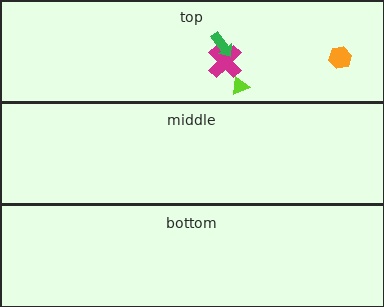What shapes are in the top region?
The lime triangle, the magenta cross, the green arrow, the orange hexagon.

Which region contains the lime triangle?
The top region.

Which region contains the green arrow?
The top region.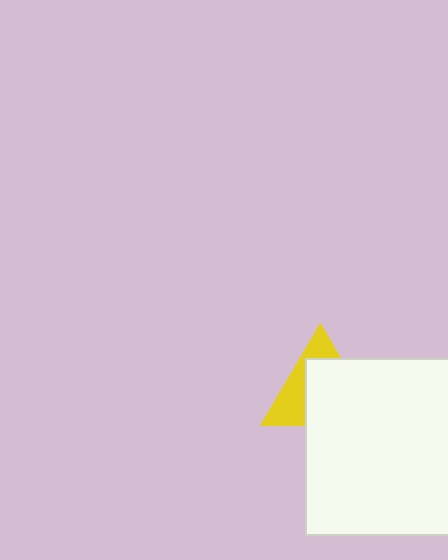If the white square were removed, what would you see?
You would see the complete yellow triangle.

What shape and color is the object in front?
The object in front is a white square.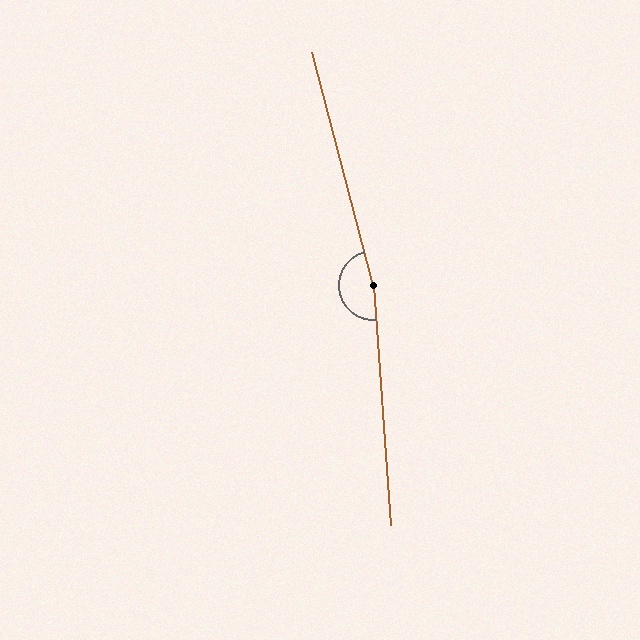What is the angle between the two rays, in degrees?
Approximately 169 degrees.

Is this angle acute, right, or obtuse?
It is obtuse.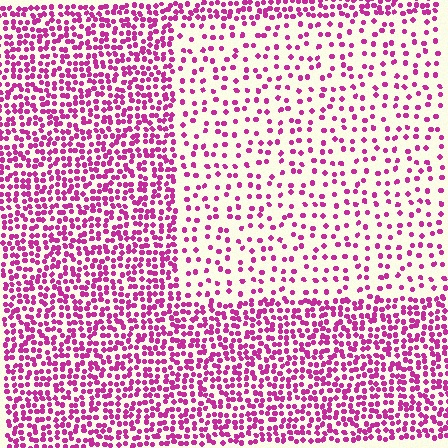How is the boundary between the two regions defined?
The boundary is defined by a change in element density (approximately 2.4x ratio). All elements are the same color, size, and shape.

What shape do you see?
I see a rectangle.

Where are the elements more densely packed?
The elements are more densely packed outside the rectangle boundary.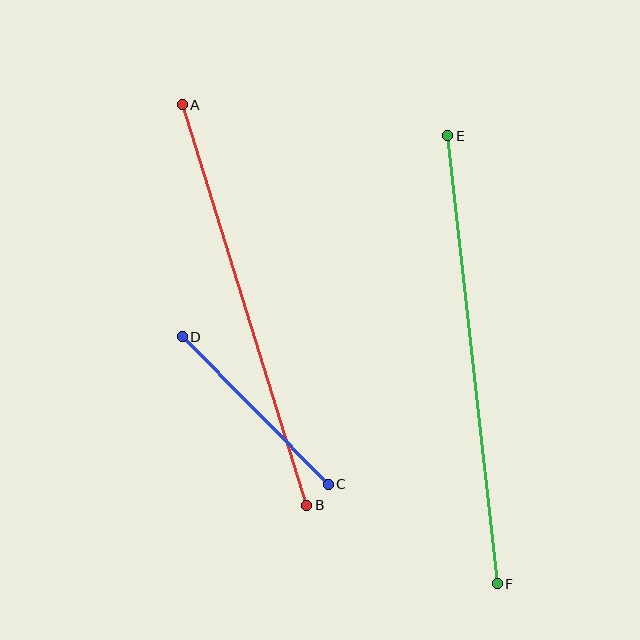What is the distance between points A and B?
The distance is approximately 419 pixels.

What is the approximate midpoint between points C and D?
The midpoint is at approximately (255, 411) pixels.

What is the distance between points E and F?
The distance is approximately 451 pixels.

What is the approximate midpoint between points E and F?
The midpoint is at approximately (472, 360) pixels.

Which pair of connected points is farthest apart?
Points E and F are farthest apart.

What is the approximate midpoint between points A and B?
The midpoint is at approximately (244, 305) pixels.